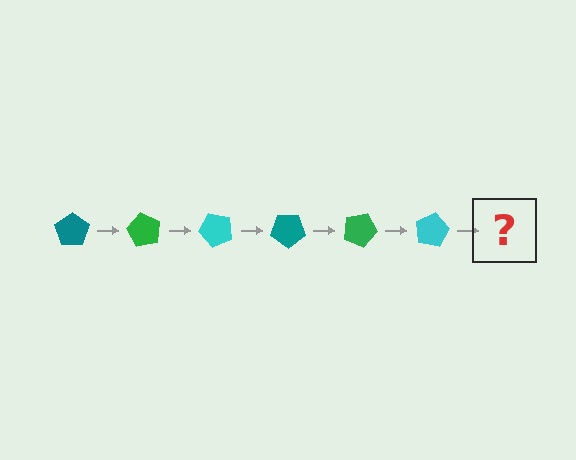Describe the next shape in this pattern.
It should be a teal pentagon, rotated 360 degrees from the start.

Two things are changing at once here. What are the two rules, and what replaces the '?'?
The two rules are that it rotates 60 degrees each step and the color cycles through teal, green, and cyan. The '?' should be a teal pentagon, rotated 360 degrees from the start.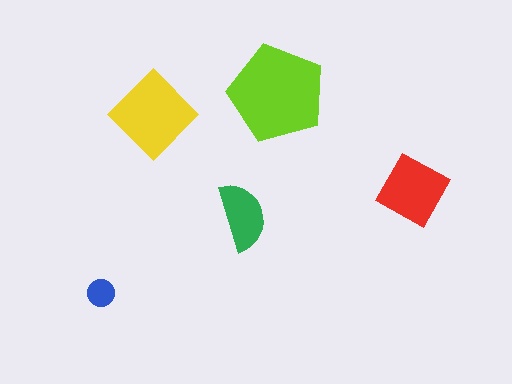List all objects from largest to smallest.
The lime pentagon, the yellow diamond, the red square, the green semicircle, the blue circle.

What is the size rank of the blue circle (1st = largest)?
5th.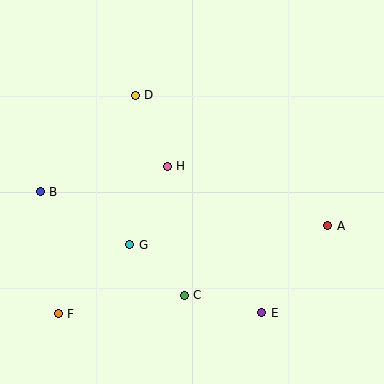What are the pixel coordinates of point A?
Point A is at (328, 226).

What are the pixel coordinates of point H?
Point H is at (167, 166).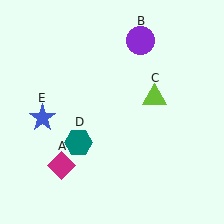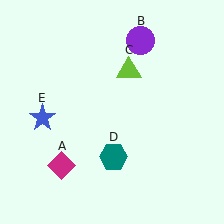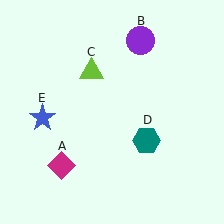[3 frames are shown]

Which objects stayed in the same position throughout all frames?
Magenta diamond (object A) and purple circle (object B) and blue star (object E) remained stationary.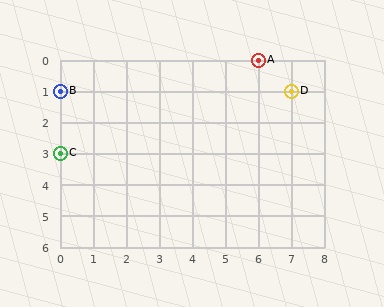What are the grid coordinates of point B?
Point B is at grid coordinates (0, 1).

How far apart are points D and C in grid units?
Points D and C are 7 columns and 2 rows apart (about 7.3 grid units diagonally).